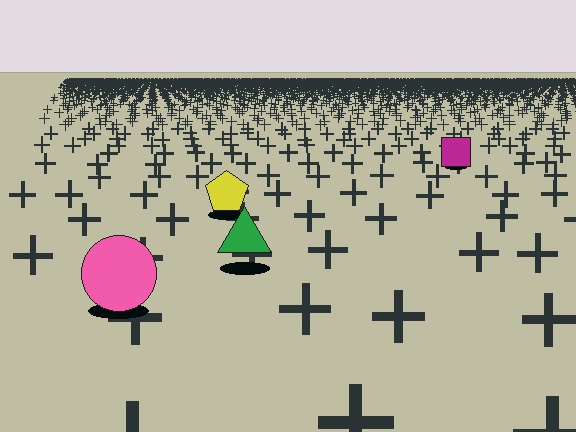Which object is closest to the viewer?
The pink circle is closest. The texture marks near it are larger and more spread out.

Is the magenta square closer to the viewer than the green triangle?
No. The green triangle is closer — you can tell from the texture gradient: the ground texture is coarser near it.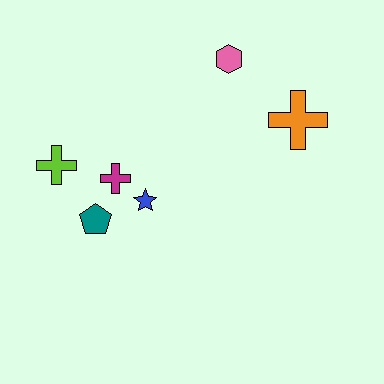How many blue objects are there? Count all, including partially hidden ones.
There is 1 blue object.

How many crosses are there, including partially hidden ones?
There are 3 crosses.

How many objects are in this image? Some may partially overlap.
There are 6 objects.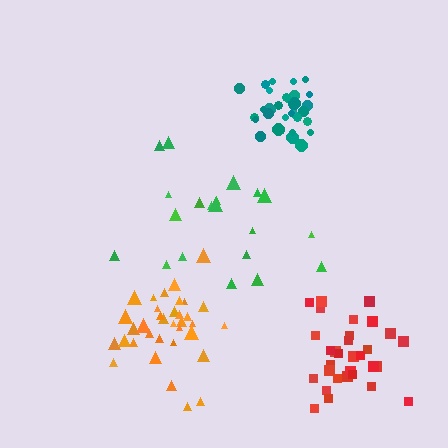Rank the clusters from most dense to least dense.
teal, orange, red, green.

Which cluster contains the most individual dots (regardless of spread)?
Orange (35).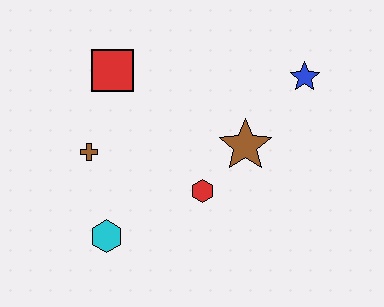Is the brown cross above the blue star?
No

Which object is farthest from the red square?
The blue star is farthest from the red square.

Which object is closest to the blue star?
The brown star is closest to the blue star.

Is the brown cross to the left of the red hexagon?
Yes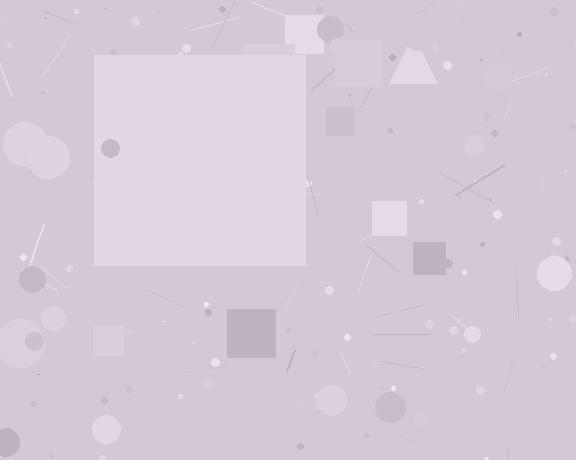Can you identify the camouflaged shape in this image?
The camouflaged shape is a square.